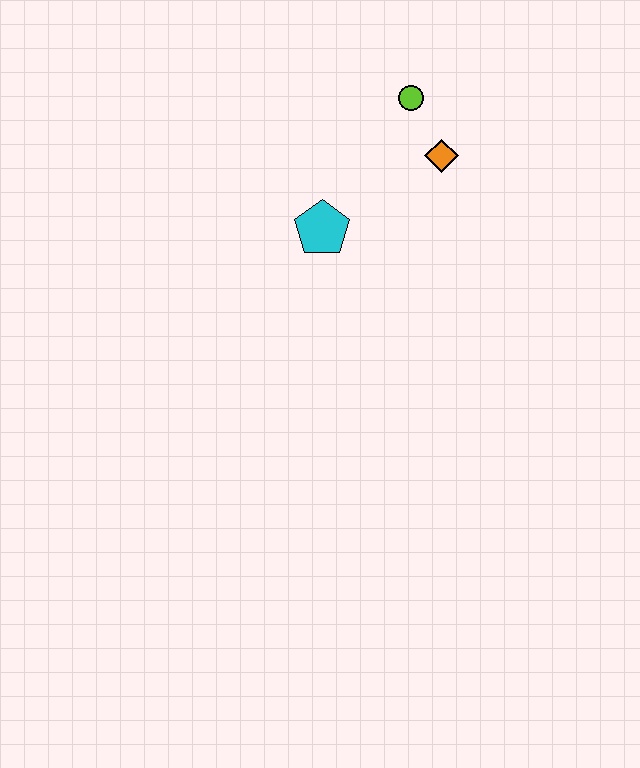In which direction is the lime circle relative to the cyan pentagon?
The lime circle is above the cyan pentagon.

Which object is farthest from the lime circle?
The cyan pentagon is farthest from the lime circle.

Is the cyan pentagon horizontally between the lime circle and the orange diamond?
No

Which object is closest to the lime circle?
The orange diamond is closest to the lime circle.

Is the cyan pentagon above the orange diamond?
No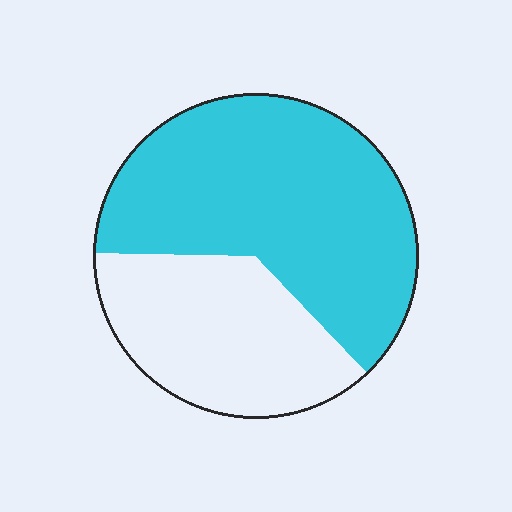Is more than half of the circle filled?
Yes.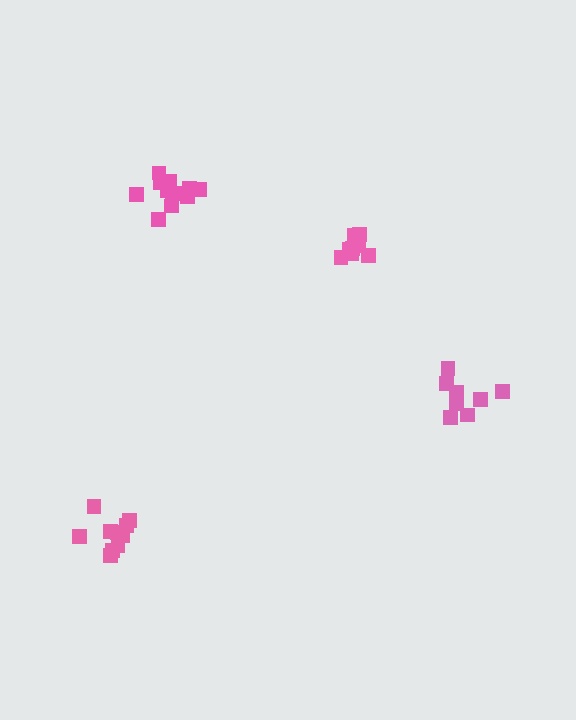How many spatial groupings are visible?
There are 4 spatial groupings.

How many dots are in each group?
Group 1: 8 dots, Group 2: 8 dots, Group 3: 10 dots, Group 4: 12 dots (38 total).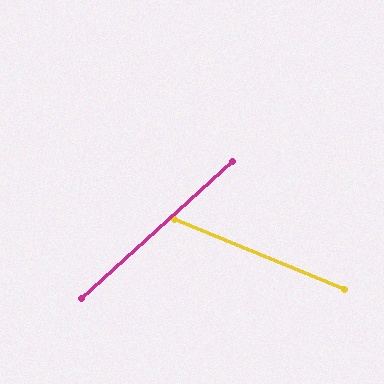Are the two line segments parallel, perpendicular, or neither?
Neither parallel nor perpendicular — they differ by about 65°.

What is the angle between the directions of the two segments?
Approximately 65 degrees.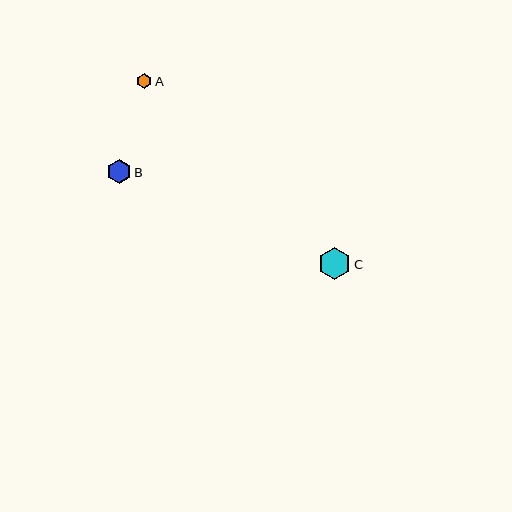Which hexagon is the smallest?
Hexagon A is the smallest with a size of approximately 15 pixels.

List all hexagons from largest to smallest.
From largest to smallest: C, B, A.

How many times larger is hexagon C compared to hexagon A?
Hexagon C is approximately 2.2 times the size of hexagon A.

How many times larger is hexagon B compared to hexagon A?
Hexagon B is approximately 1.6 times the size of hexagon A.